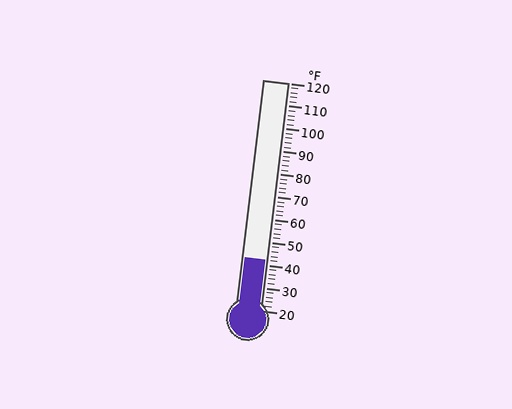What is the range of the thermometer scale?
The thermometer scale ranges from 20°F to 120°F.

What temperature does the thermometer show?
The thermometer shows approximately 42°F.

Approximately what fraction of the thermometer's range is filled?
The thermometer is filled to approximately 20% of its range.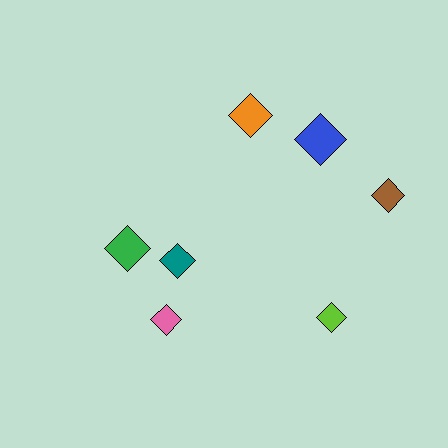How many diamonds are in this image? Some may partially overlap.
There are 7 diamonds.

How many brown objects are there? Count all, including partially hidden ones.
There is 1 brown object.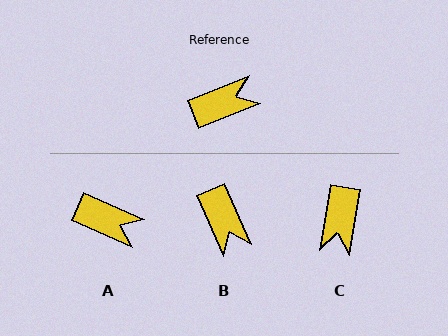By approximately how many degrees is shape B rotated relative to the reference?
Approximately 88 degrees clockwise.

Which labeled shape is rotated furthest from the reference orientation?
C, about 120 degrees away.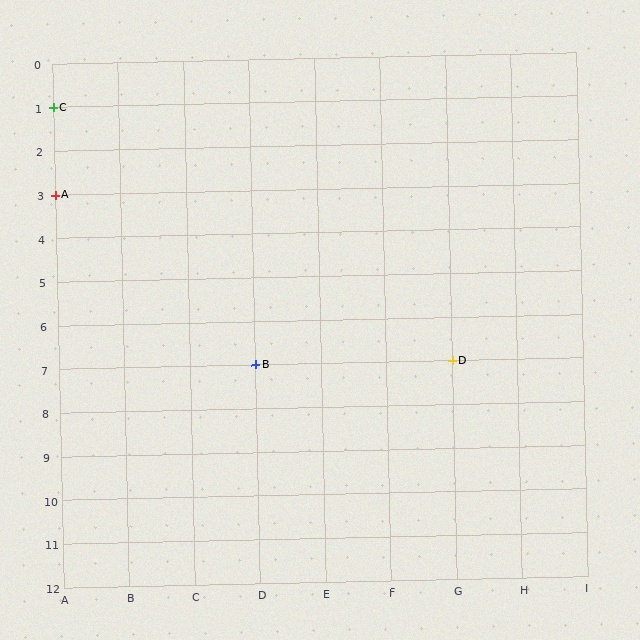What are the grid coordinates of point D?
Point D is at grid coordinates (G, 7).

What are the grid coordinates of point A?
Point A is at grid coordinates (A, 3).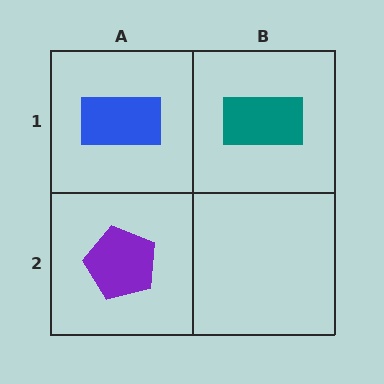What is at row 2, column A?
A purple pentagon.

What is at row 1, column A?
A blue rectangle.